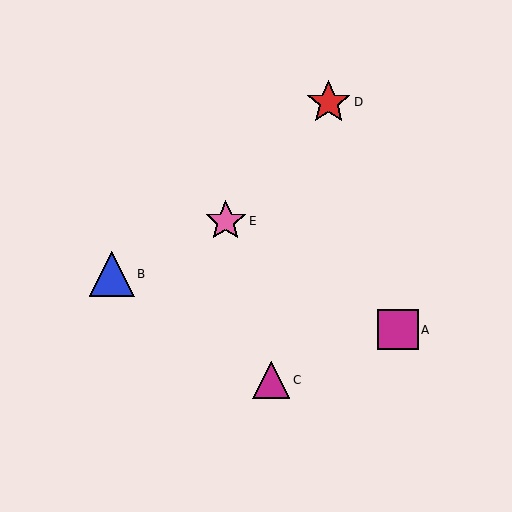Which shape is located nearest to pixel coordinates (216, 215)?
The pink star (labeled E) at (226, 221) is nearest to that location.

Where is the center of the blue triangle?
The center of the blue triangle is at (112, 274).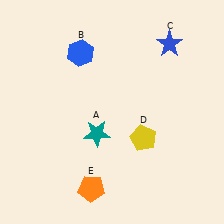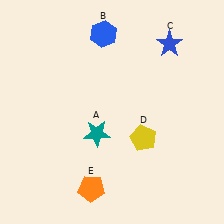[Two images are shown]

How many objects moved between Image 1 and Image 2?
1 object moved between the two images.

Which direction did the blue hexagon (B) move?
The blue hexagon (B) moved right.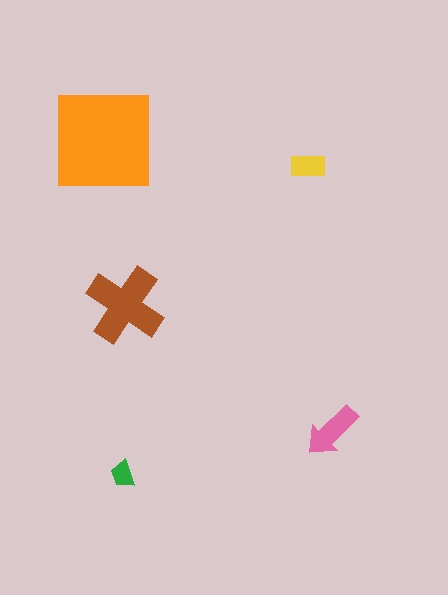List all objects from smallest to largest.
The green trapezoid, the yellow rectangle, the pink arrow, the brown cross, the orange square.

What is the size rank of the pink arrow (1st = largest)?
3rd.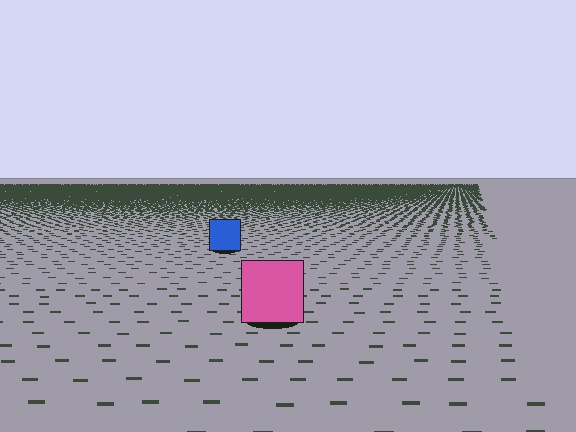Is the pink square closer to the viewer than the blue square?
Yes. The pink square is closer — you can tell from the texture gradient: the ground texture is coarser near it.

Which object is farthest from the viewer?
The blue square is farthest from the viewer. It appears smaller and the ground texture around it is denser.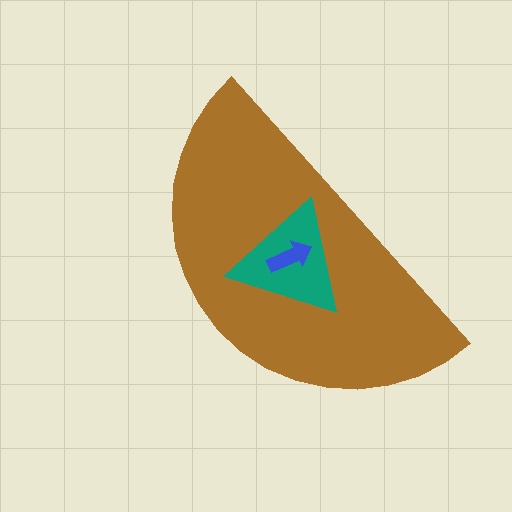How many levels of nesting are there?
3.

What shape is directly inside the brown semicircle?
The teal triangle.